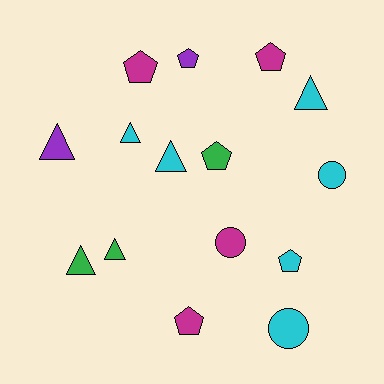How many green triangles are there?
There are 2 green triangles.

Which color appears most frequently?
Cyan, with 6 objects.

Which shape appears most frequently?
Pentagon, with 6 objects.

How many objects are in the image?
There are 15 objects.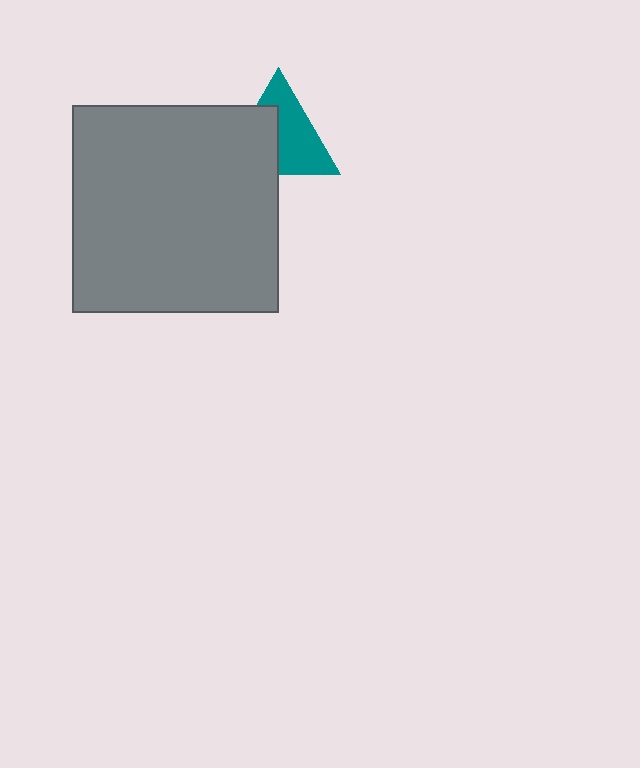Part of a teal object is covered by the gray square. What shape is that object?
It is a triangle.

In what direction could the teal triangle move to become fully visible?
The teal triangle could move toward the upper-right. That would shift it out from behind the gray square entirely.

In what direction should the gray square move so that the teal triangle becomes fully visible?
The gray square should move toward the lower-left. That is the shortest direction to clear the overlap and leave the teal triangle fully visible.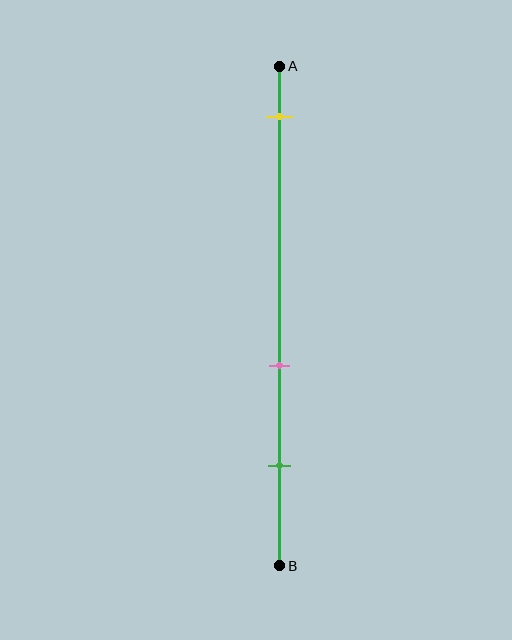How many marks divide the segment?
There are 3 marks dividing the segment.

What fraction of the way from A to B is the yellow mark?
The yellow mark is approximately 10% (0.1) of the way from A to B.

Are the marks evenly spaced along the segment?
No, the marks are not evenly spaced.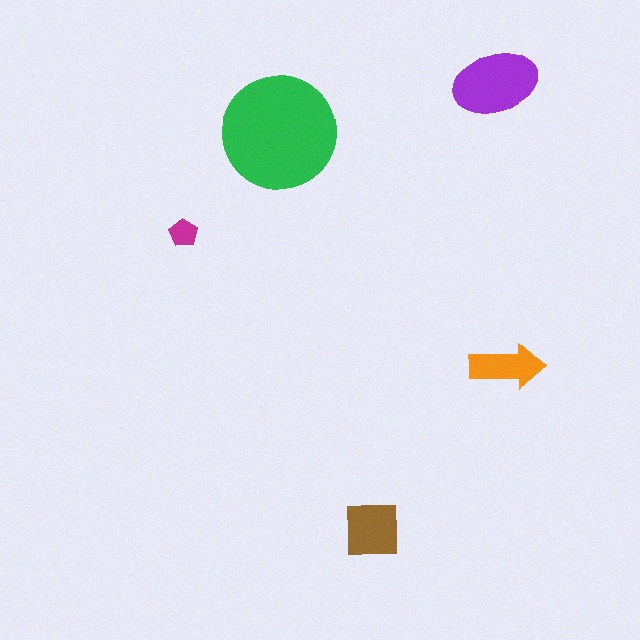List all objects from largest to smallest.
The green circle, the purple ellipse, the brown square, the orange arrow, the magenta pentagon.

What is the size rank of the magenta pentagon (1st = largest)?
5th.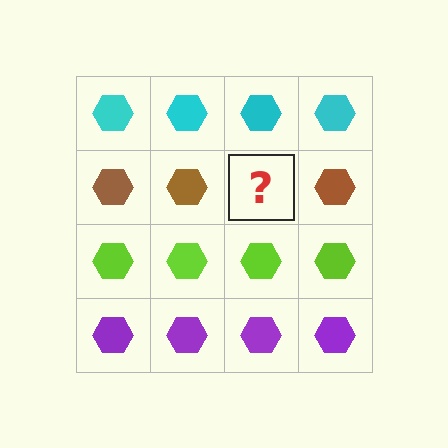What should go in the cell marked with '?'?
The missing cell should contain a brown hexagon.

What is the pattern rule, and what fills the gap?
The rule is that each row has a consistent color. The gap should be filled with a brown hexagon.